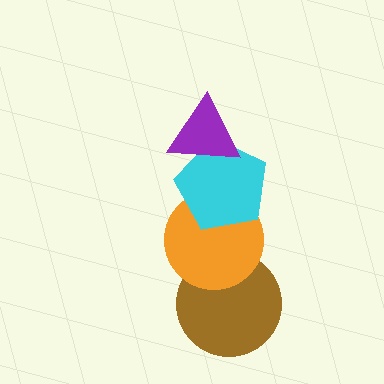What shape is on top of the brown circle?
The orange circle is on top of the brown circle.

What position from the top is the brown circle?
The brown circle is 4th from the top.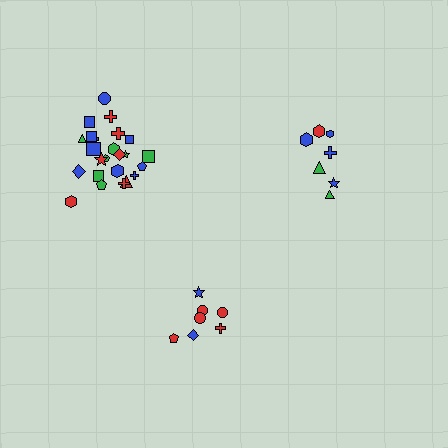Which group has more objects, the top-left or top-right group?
The top-left group.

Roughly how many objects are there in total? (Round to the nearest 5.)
Roughly 40 objects in total.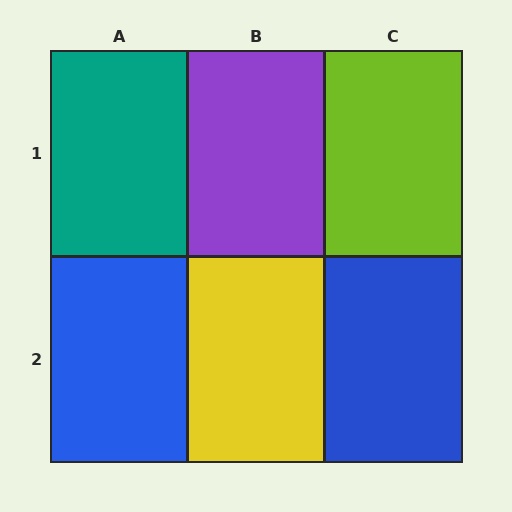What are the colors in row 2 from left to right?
Blue, yellow, blue.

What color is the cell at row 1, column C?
Lime.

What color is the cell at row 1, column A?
Teal.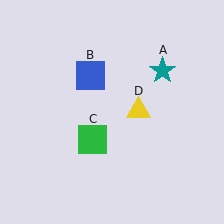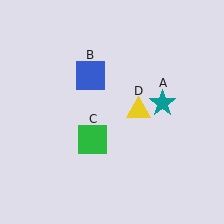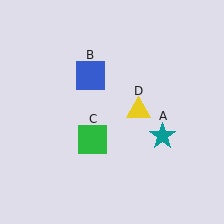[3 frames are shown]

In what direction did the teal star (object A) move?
The teal star (object A) moved down.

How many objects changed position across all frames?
1 object changed position: teal star (object A).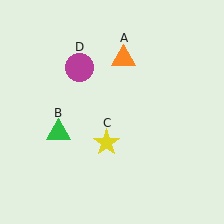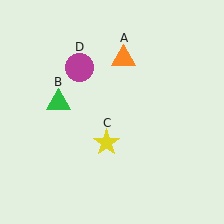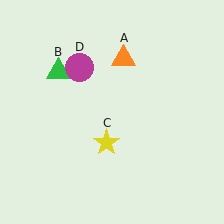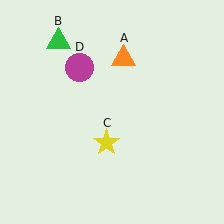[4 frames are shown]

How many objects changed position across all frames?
1 object changed position: green triangle (object B).